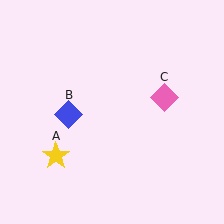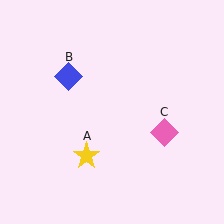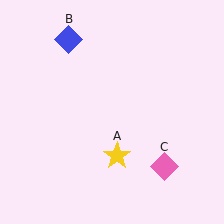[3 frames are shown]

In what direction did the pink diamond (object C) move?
The pink diamond (object C) moved down.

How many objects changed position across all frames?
3 objects changed position: yellow star (object A), blue diamond (object B), pink diamond (object C).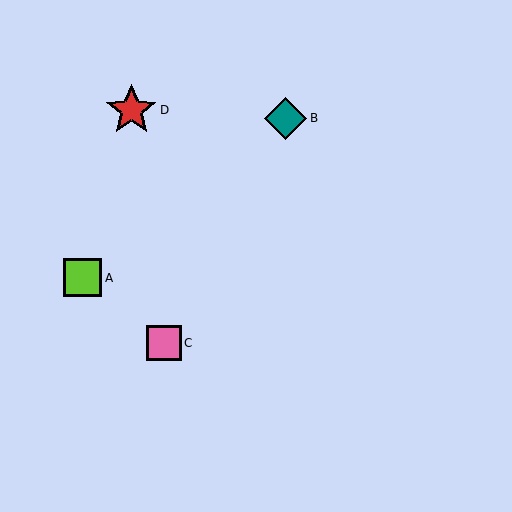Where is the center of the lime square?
The center of the lime square is at (83, 278).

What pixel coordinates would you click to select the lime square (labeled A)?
Click at (83, 278) to select the lime square A.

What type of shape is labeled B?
Shape B is a teal diamond.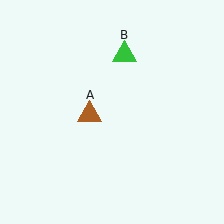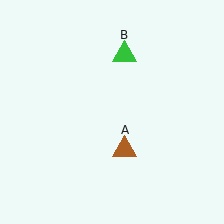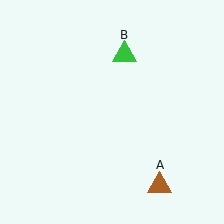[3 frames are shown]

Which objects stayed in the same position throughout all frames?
Green triangle (object B) remained stationary.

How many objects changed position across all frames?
1 object changed position: brown triangle (object A).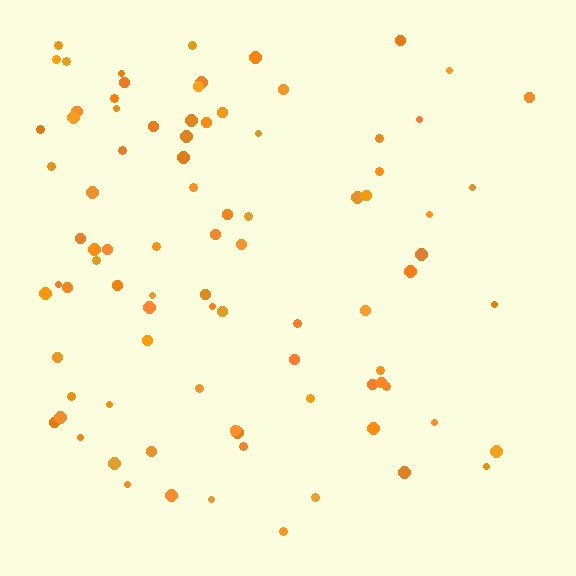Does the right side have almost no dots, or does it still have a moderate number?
Still a moderate number, just noticeably fewer than the left.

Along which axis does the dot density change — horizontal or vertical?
Horizontal.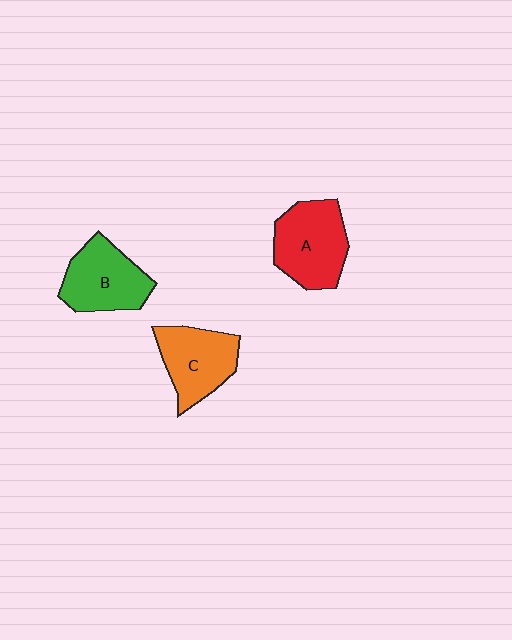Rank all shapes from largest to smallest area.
From largest to smallest: A (red), B (green), C (orange).